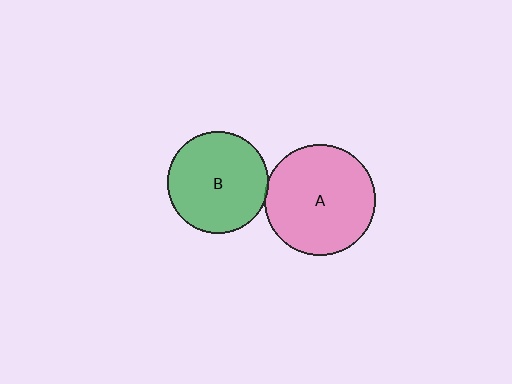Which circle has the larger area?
Circle A (pink).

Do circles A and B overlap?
Yes.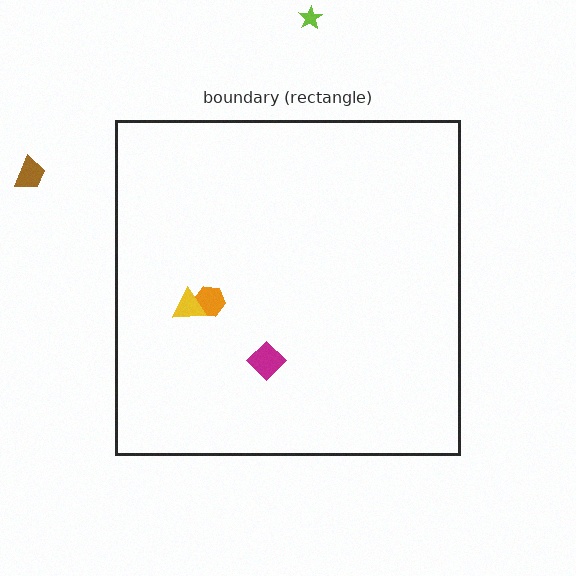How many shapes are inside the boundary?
3 inside, 2 outside.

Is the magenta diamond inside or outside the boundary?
Inside.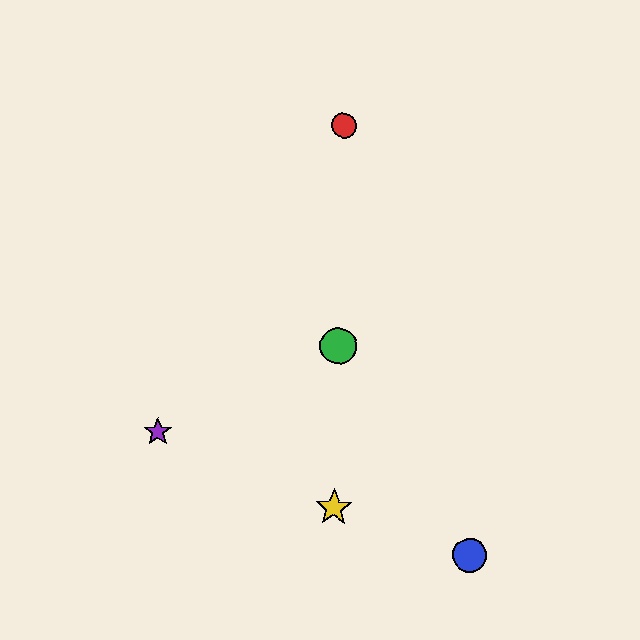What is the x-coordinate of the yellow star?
The yellow star is at x≈334.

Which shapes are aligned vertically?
The red circle, the green circle, the yellow star are aligned vertically.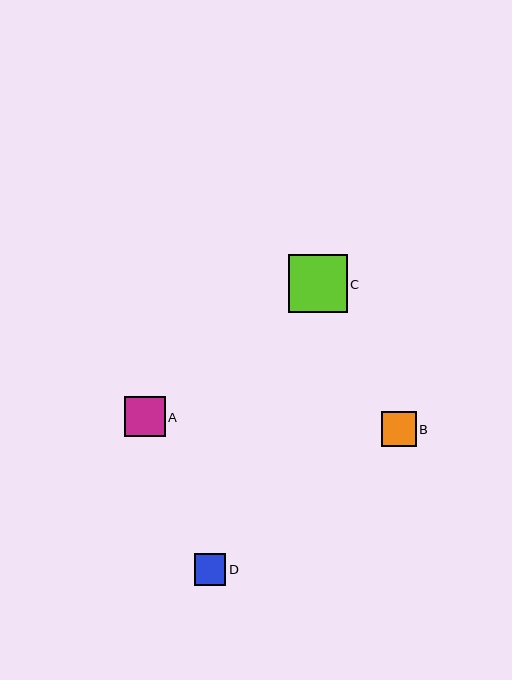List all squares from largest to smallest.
From largest to smallest: C, A, B, D.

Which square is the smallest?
Square D is the smallest with a size of approximately 31 pixels.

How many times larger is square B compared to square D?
Square B is approximately 1.1 times the size of square D.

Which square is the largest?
Square C is the largest with a size of approximately 58 pixels.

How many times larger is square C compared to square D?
Square C is approximately 1.9 times the size of square D.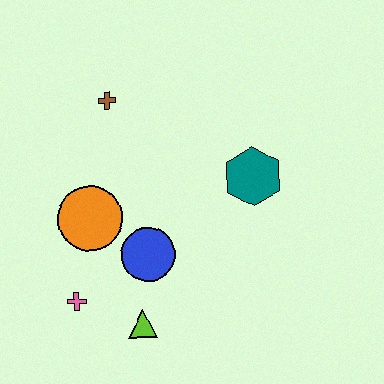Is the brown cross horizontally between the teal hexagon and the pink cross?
Yes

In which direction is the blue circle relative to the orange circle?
The blue circle is to the right of the orange circle.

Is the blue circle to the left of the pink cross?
No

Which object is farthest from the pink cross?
The teal hexagon is farthest from the pink cross.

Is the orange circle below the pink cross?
No